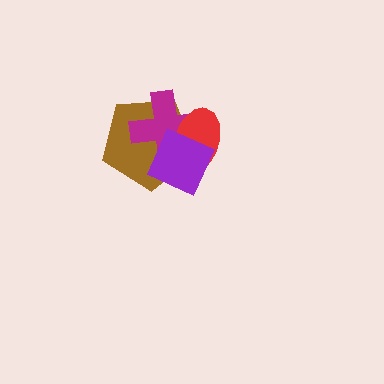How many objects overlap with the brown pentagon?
3 objects overlap with the brown pentagon.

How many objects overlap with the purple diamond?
3 objects overlap with the purple diamond.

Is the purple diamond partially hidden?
No, no other shape covers it.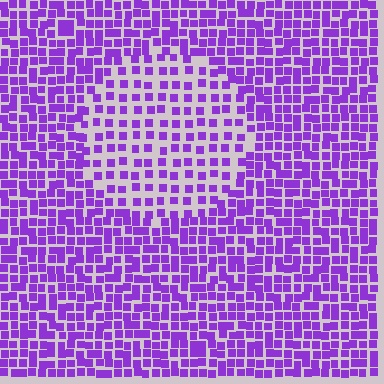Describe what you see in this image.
The image contains small purple elements arranged at two different densities. A circle-shaped region is visible where the elements are less densely packed than the surrounding area.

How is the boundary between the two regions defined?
The boundary is defined by a change in element density (approximately 1.9x ratio). All elements are the same color, size, and shape.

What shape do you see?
I see a circle.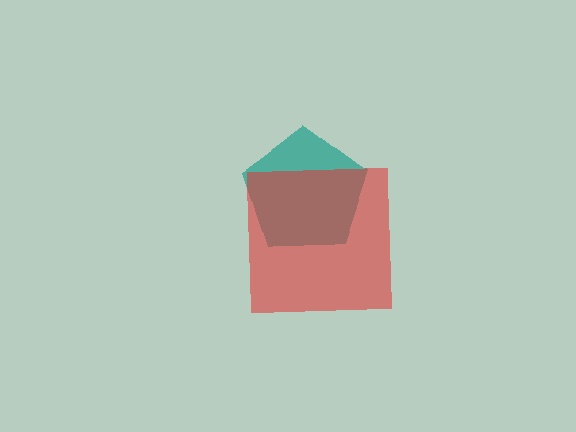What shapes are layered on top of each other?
The layered shapes are: a teal pentagon, a red square.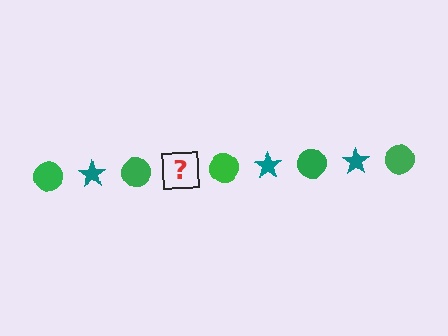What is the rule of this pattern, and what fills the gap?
The rule is that the pattern alternates between green circle and teal star. The gap should be filled with a teal star.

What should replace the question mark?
The question mark should be replaced with a teal star.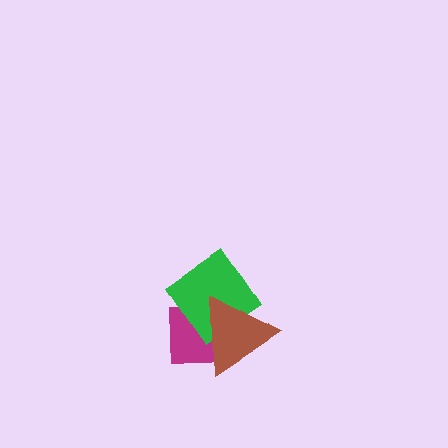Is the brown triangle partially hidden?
No, no other shape covers it.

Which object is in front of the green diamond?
The brown triangle is in front of the green diamond.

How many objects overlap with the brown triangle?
2 objects overlap with the brown triangle.